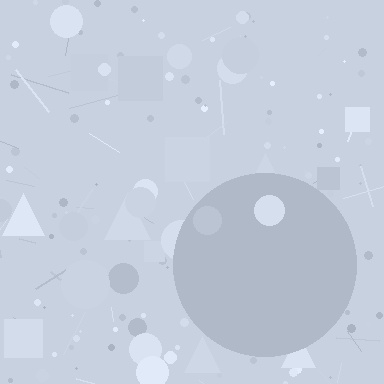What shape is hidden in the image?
A circle is hidden in the image.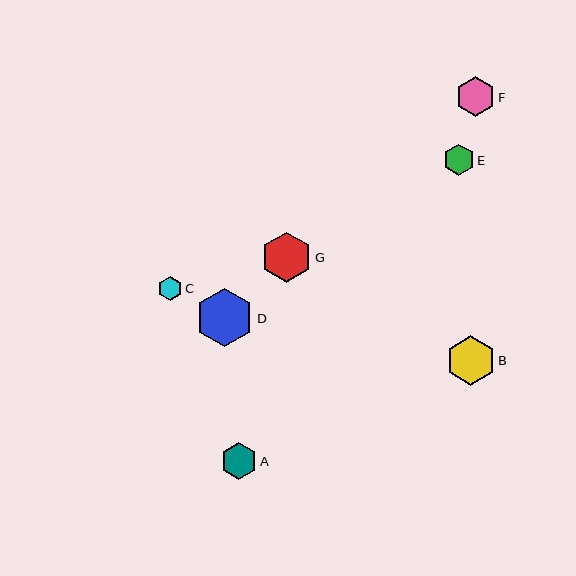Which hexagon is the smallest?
Hexagon C is the smallest with a size of approximately 24 pixels.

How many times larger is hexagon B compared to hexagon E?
Hexagon B is approximately 1.6 times the size of hexagon E.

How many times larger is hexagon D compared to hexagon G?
Hexagon D is approximately 1.2 times the size of hexagon G.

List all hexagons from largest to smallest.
From largest to smallest: D, G, B, F, A, E, C.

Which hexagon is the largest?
Hexagon D is the largest with a size of approximately 58 pixels.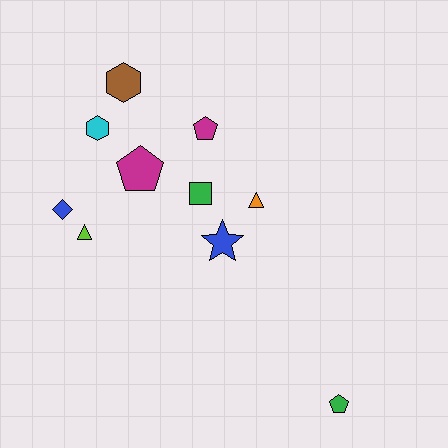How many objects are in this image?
There are 10 objects.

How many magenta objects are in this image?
There are 2 magenta objects.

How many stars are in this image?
There is 1 star.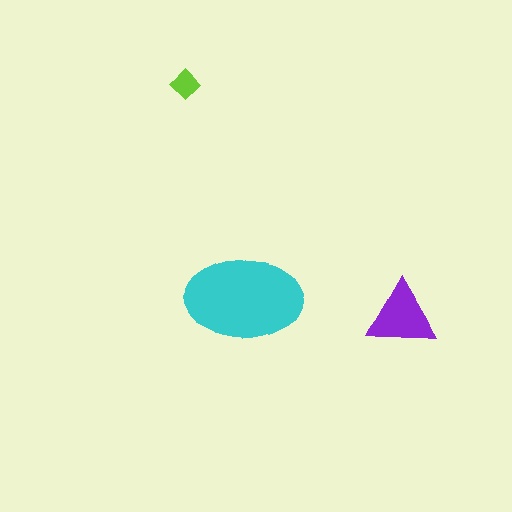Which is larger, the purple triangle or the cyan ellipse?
The cyan ellipse.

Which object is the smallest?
The lime diamond.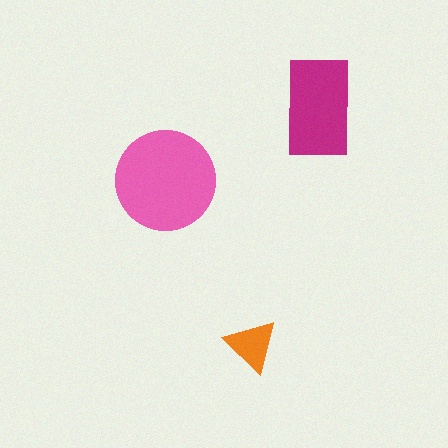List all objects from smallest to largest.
The orange triangle, the magenta rectangle, the pink circle.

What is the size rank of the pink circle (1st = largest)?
1st.